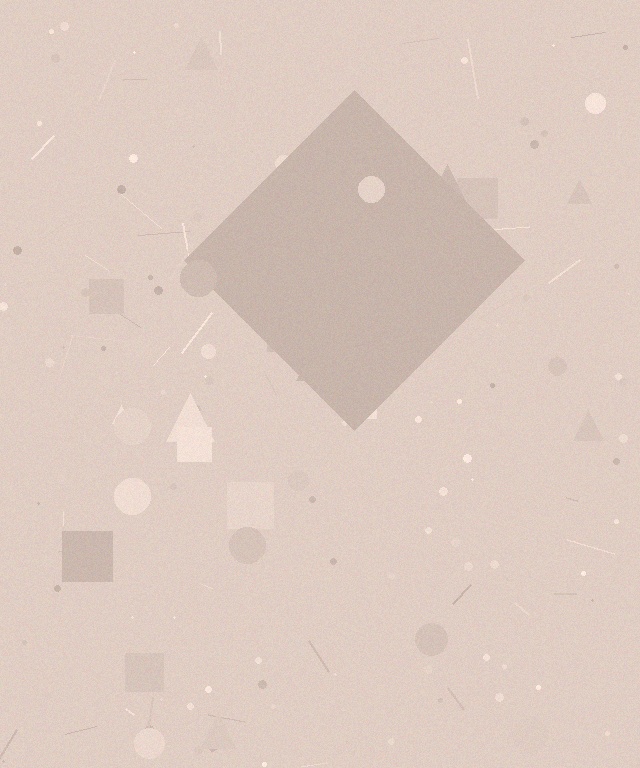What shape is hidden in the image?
A diamond is hidden in the image.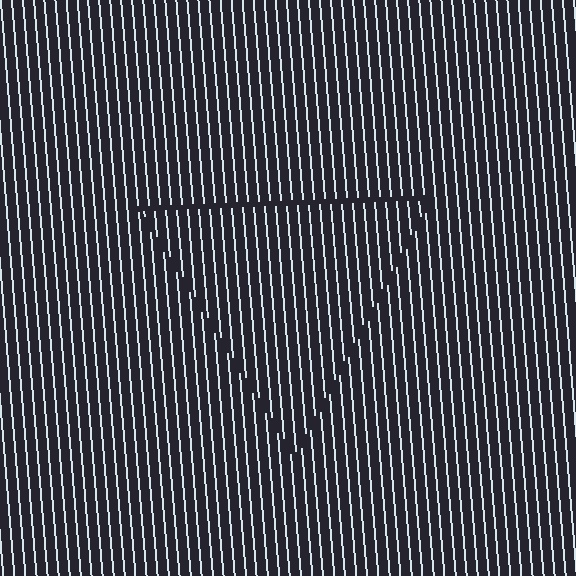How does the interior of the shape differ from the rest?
The interior of the shape contains the same grating, shifted by half a period — the contour is defined by the phase discontinuity where line-ends from the inner and outer gratings abut.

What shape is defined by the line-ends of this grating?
An illusory triangle. The interior of the shape contains the same grating, shifted by half a period — the contour is defined by the phase discontinuity where line-ends from the inner and outer gratings abut.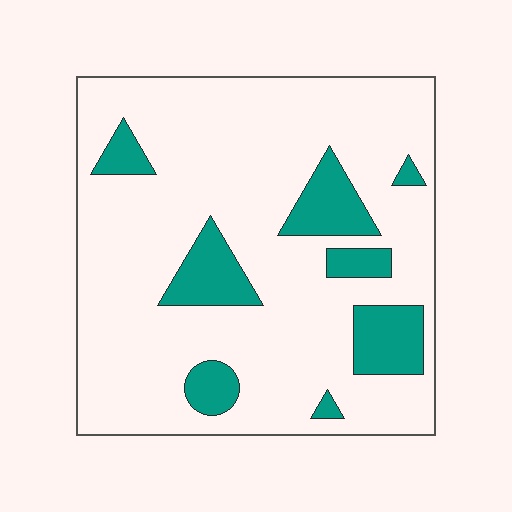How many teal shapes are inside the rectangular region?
8.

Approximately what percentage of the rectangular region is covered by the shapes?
Approximately 15%.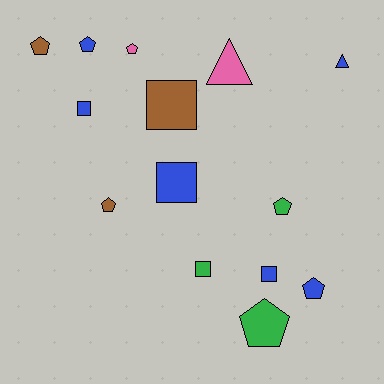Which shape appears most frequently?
Pentagon, with 7 objects.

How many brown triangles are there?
There are no brown triangles.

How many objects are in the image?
There are 14 objects.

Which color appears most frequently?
Blue, with 6 objects.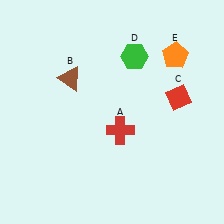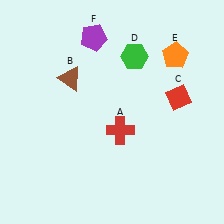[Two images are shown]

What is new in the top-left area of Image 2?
A purple pentagon (F) was added in the top-left area of Image 2.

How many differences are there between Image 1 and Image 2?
There is 1 difference between the two images.